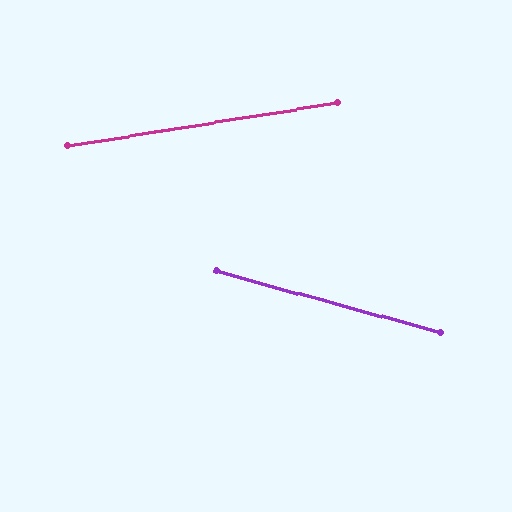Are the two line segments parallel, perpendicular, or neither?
Neither parallel nor perpendicular — they differ by about 24°.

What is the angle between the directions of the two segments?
Approximately 24 degrees.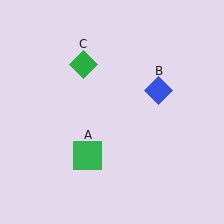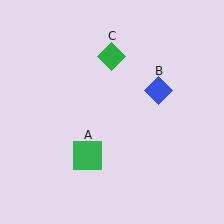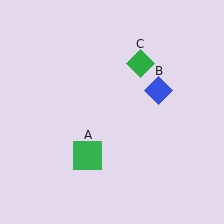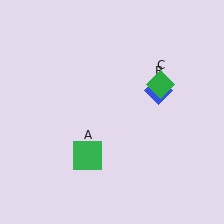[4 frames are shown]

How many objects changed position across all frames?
1 object changed position: green diamond (object C).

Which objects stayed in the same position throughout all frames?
Green square (object A) and blue diamond (object B) remained stationary.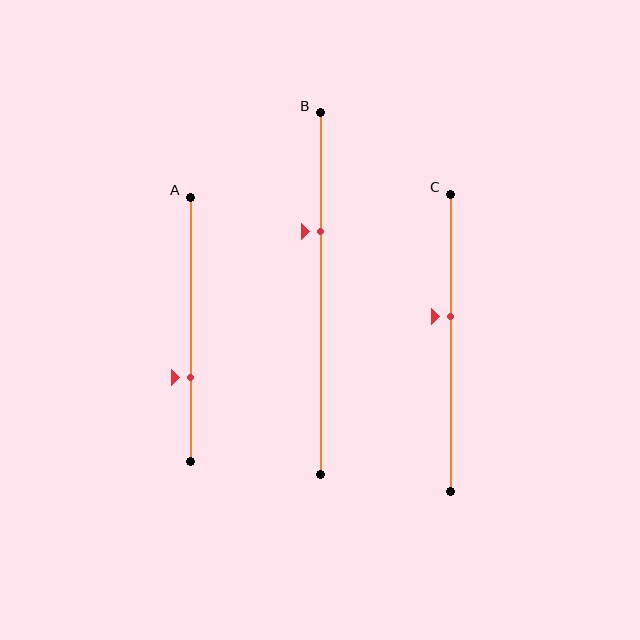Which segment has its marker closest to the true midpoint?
Segment C has its marker closest to the true midpoint.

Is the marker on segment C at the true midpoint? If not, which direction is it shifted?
No, the marker on segment C is shifted upward by about 9% of the segment length.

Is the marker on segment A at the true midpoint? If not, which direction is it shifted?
No, the marker on segment A is shifted downward by about 18% of the segment length.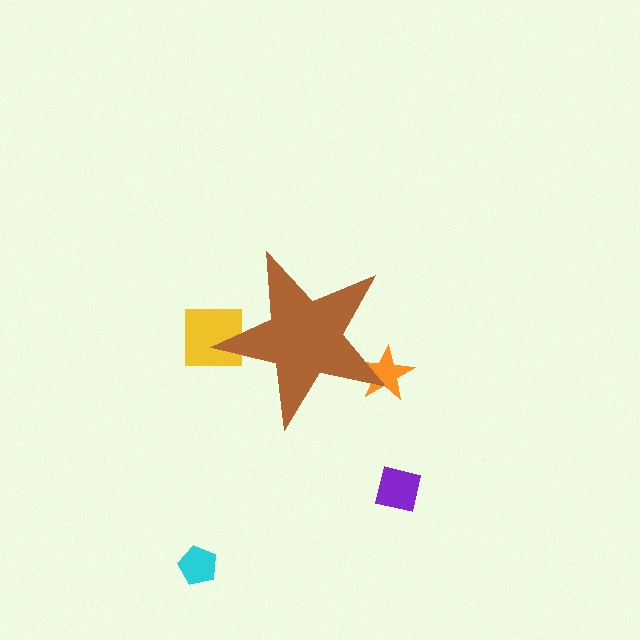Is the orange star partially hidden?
Yes, the orange star is partially hidden behind the brown star.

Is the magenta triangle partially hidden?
Yes, the magenta triangle is partially hidden behind the brown star.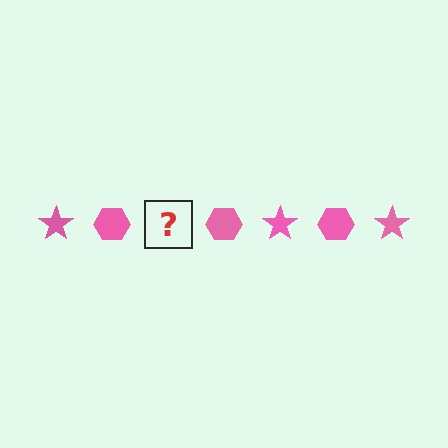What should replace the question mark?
The question mark should be replaced with a pink star.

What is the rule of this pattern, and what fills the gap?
The rule is that the pattern cycles through star, hexagon shapes in pink. The gap should be filled with a pink star.